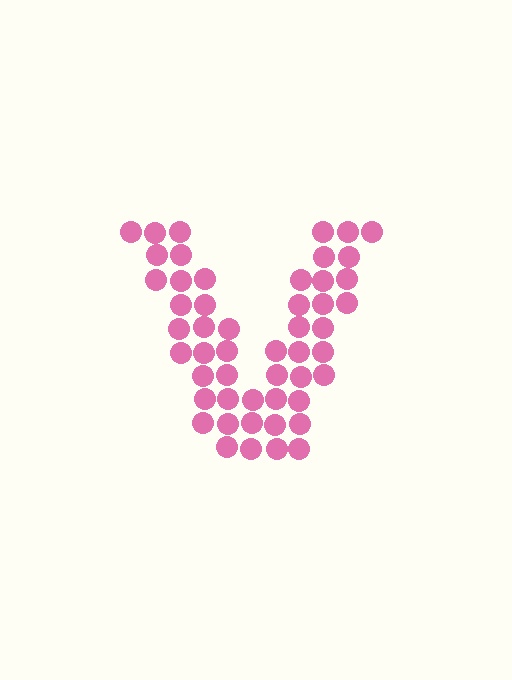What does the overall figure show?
The overall figure shows the letter V.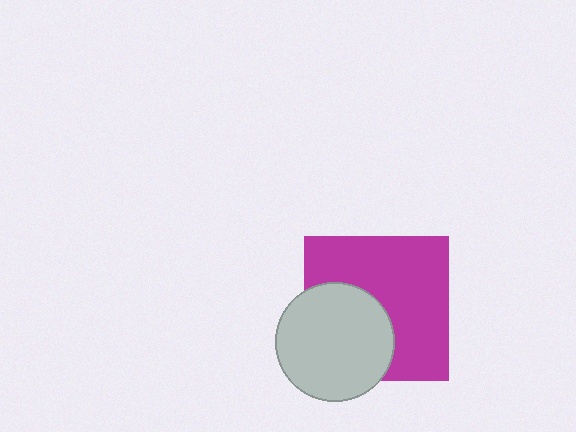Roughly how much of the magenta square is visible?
About half of it is visible (roughly 62%).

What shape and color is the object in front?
The object in front is a light gray circle.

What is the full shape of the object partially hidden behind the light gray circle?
The partially hidden object is a magenta square.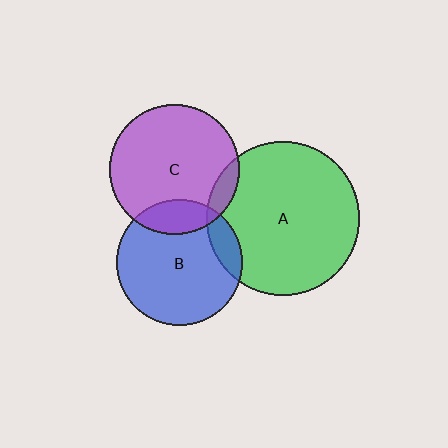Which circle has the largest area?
Circle A (green).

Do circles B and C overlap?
Yes.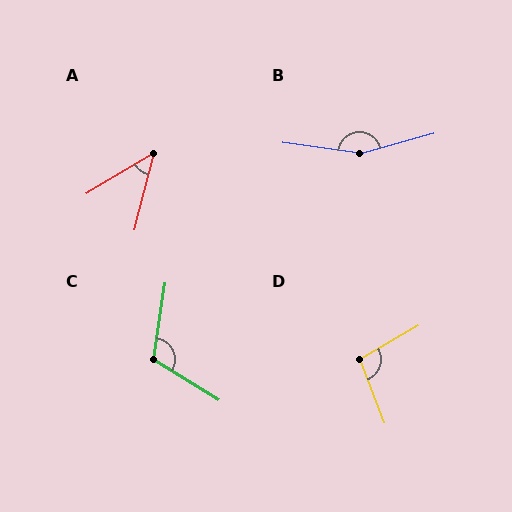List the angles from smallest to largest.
A (45°), D (99°), C (113°), B (157°).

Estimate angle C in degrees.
Approximately 113 degrees.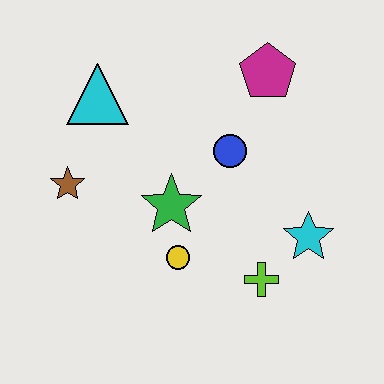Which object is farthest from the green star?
The magenta pentagon is farthest from the green star.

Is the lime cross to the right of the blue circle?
Yes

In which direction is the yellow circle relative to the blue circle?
The yellow circle is below the blue circle.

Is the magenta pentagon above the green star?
Yes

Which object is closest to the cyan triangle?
The brown star is closest to the cyan triangle.